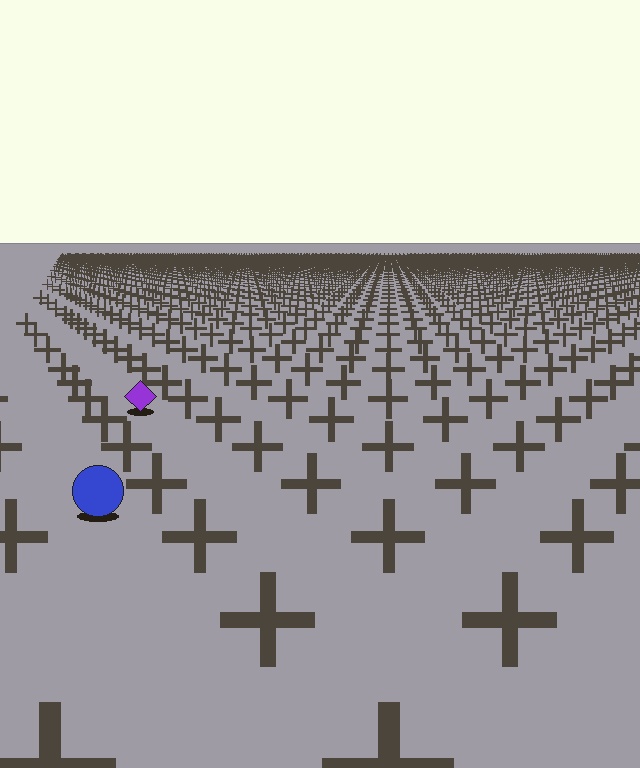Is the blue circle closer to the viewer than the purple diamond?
Yes. The blue circle is closer — you can tell from the texture gradient: the ground texture is coarser near it.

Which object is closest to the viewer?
The blue circle is closest. The texture marks near it are larger and more spread out.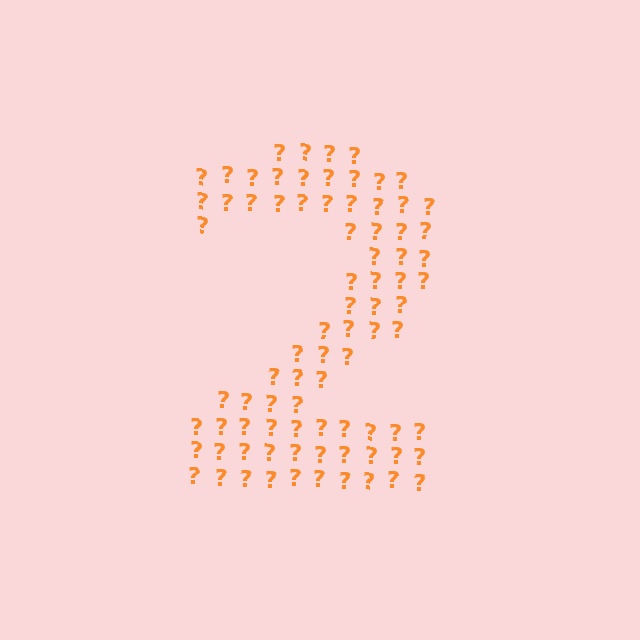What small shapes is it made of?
It is made of small question marks.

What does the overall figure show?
The overall figure shows the digit 2.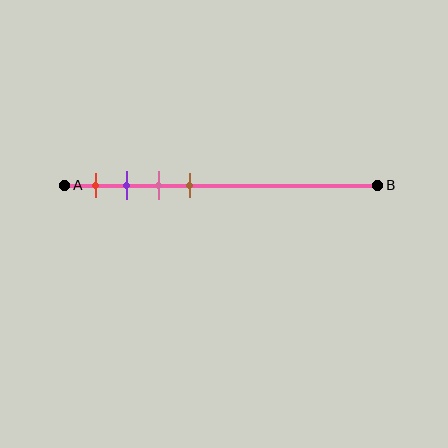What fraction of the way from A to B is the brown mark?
The brown mark is approximately 40% (0.4) of the way from A to B.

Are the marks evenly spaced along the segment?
Yes, the marks are approximately evenly spaced.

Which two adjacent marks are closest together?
The purple and pink marks are the closest adjacent pair.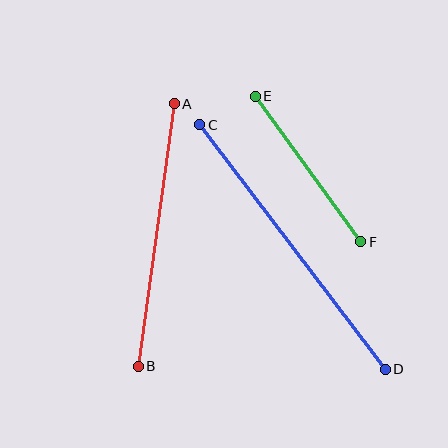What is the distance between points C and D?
The distance is approximately 307 pixels.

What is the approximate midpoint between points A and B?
The midpoint is at approximately (156, 235) pixels.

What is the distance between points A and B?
The distance is approximately 265 pixels.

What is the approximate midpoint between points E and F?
The midpoint is at approximately (308, 169) pixels.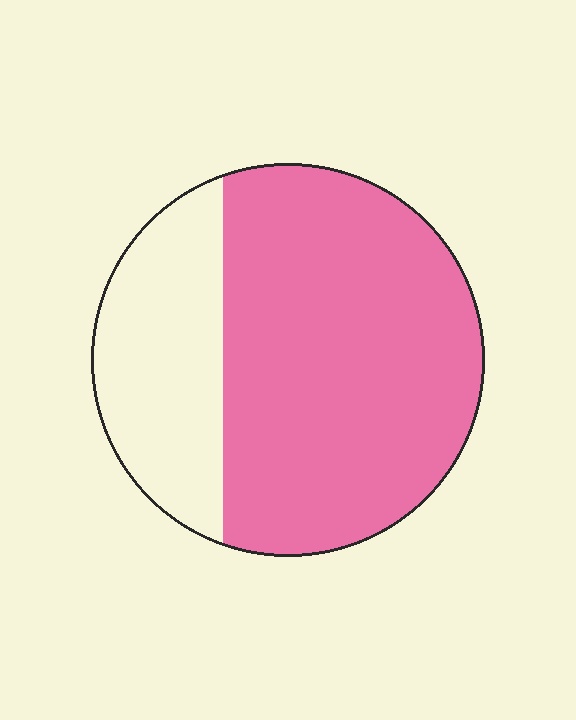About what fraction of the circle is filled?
About two thirds (2/3).